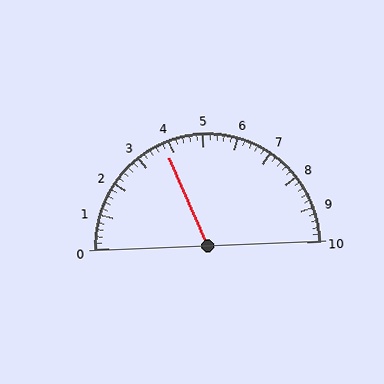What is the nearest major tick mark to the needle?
The nearest major tick mark is 4.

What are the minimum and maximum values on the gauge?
The gauge ranges from 0 to 10.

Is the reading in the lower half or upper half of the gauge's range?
The reading is in the lower half of the range (0 to 10).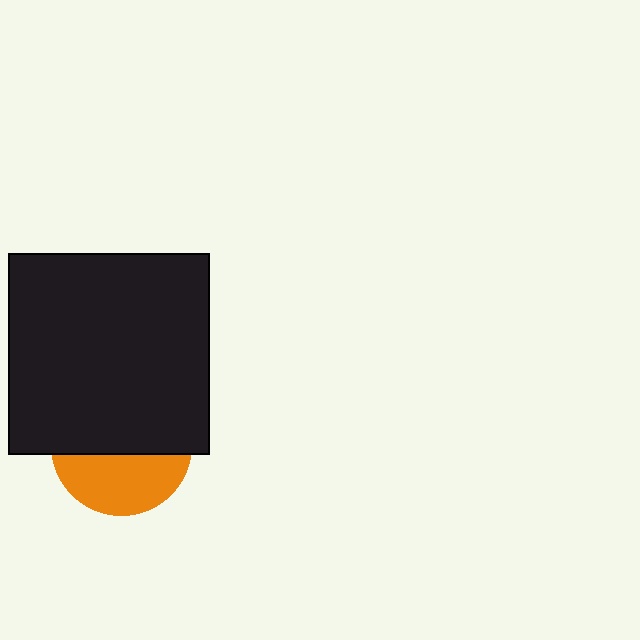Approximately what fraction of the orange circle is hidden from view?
Roughly 59% of the orange circle is hidden behind the black square.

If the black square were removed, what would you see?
You would see the complete orange circle.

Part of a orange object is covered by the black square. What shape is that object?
It is a circle.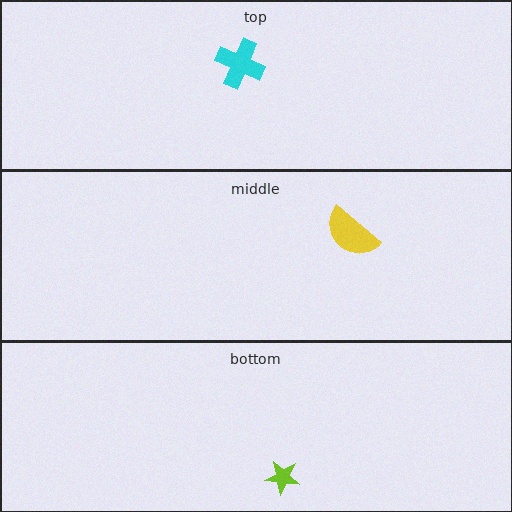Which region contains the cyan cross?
The top region.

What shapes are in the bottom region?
The lime star.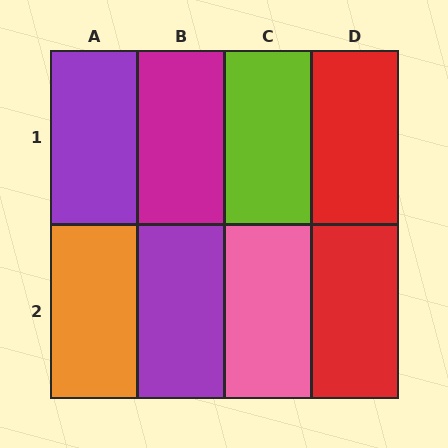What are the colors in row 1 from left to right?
Purple, magenta, lime, red.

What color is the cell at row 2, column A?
Orange.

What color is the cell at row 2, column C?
Pink.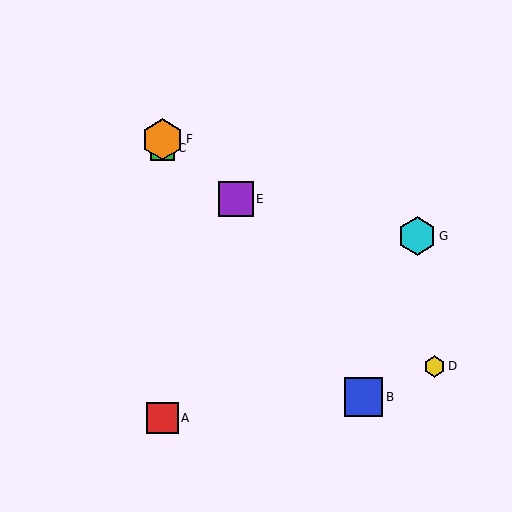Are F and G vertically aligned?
No, F is at x≈163 and G is at x≈417.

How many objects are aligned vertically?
3 objects (A, C, F) are aligned vertically.